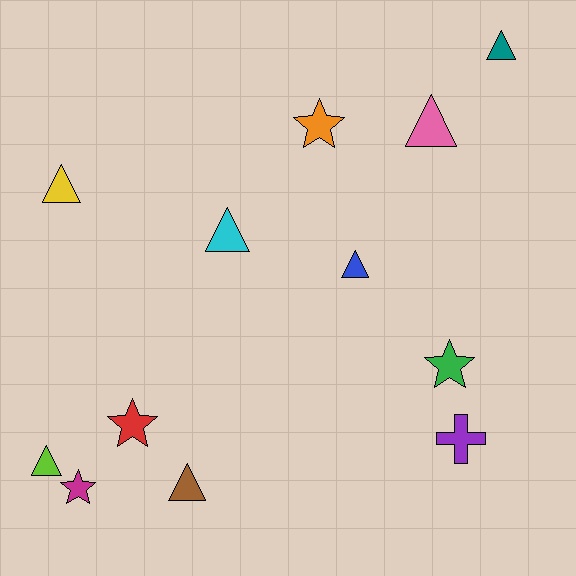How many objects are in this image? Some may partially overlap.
There are 12 objects.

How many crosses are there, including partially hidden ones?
There is 1 cross.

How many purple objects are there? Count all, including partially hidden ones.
There is 1 purple object.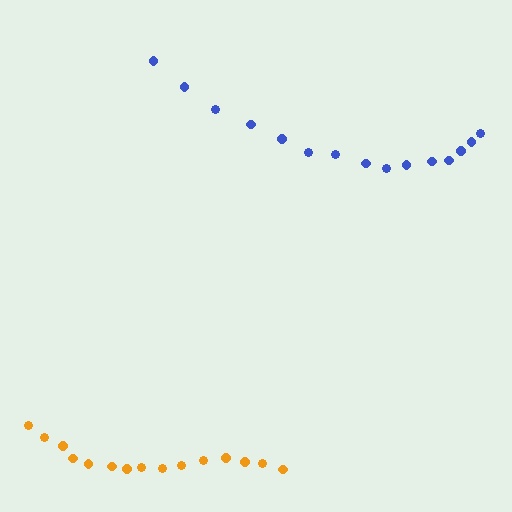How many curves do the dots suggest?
There are 2 distinct paths.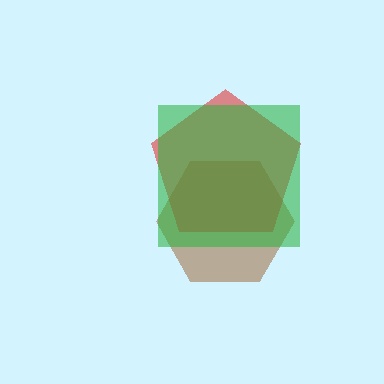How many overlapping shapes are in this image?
There are 3 overlapping shapes in the image.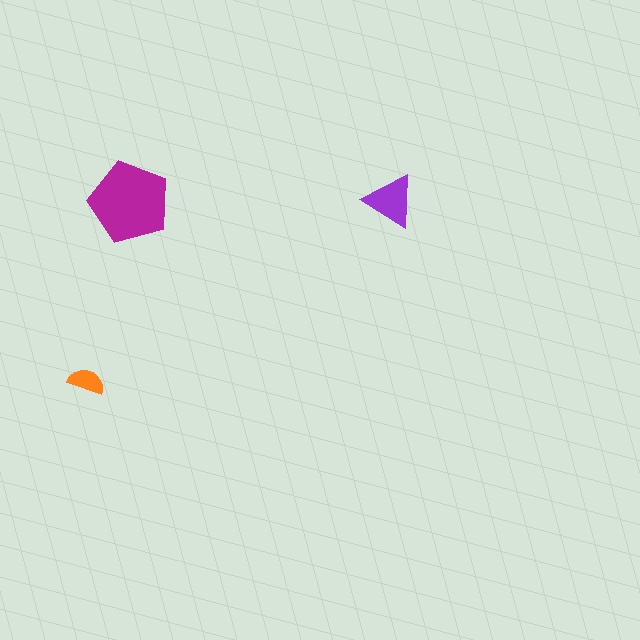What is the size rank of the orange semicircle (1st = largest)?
3rd.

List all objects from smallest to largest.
The orange semicircle, the purple triangle, the magenta pentagon.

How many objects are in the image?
There are 3 objects in the image.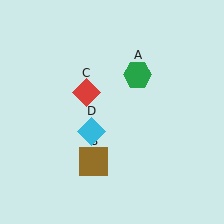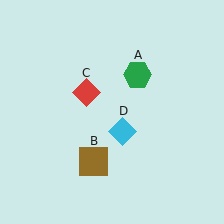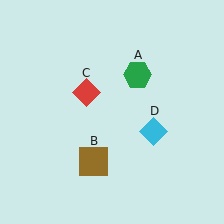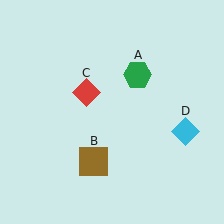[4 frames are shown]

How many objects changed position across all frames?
1 object changed position: cyan diamond (object D).